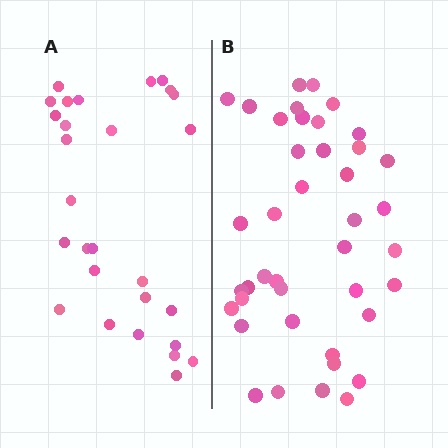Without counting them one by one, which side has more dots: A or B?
Region B (the right region) has more dots.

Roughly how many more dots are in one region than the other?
Region B has approximately 15 more dots than region A.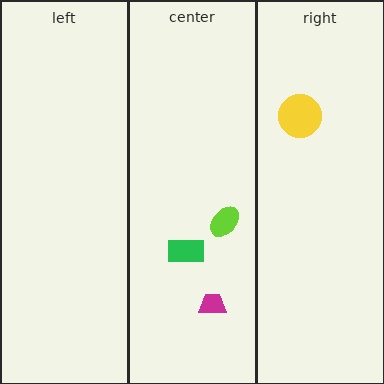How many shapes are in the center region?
3.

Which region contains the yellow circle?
The right region.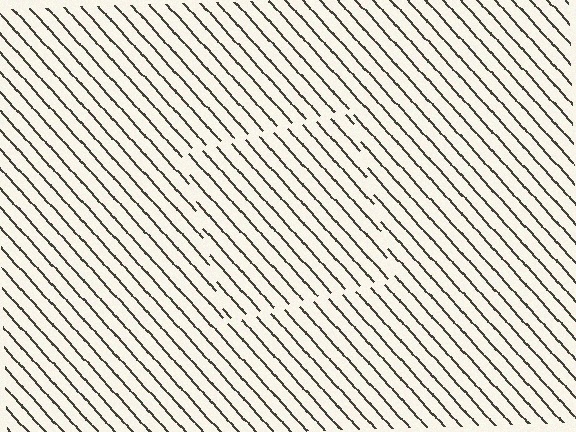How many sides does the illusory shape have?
4 sides — the line-ends trace a square.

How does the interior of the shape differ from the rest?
The interior of the shape contains the same grating, shifted by half a period — the contour is defined by the phase discontinuity where line-ends from the inner and outer gratings abut.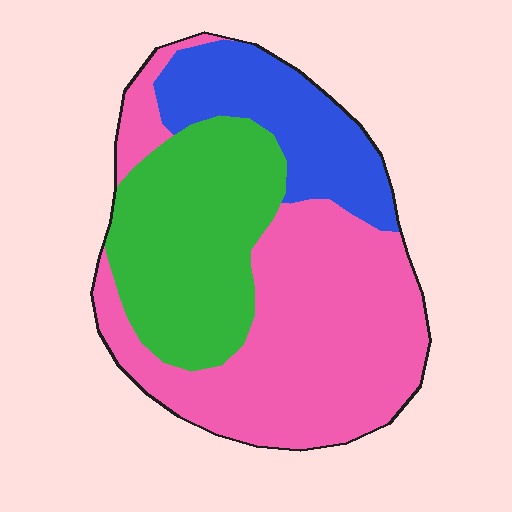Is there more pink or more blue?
Pink.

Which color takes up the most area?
Pink, at roughly 50%.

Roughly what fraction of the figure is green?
Green takes up between a quarter and a half of the figure.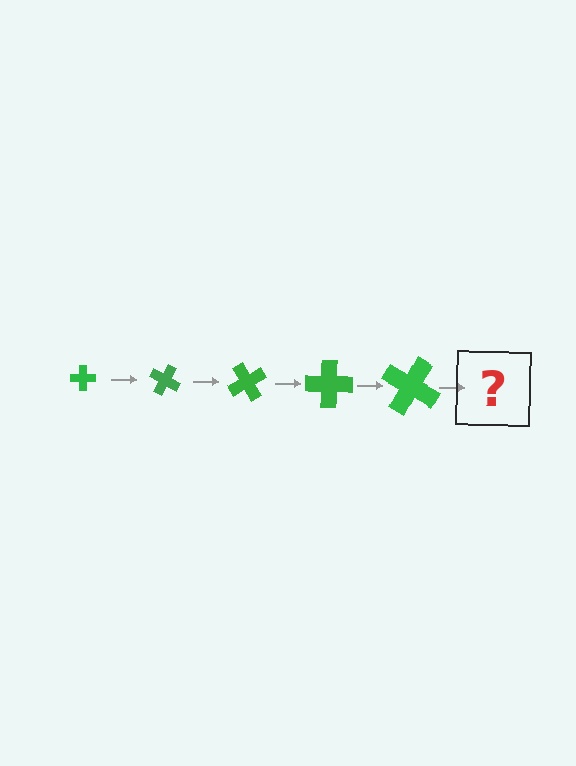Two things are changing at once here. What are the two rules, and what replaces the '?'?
The two rules are that the cross grows larger each step and it rotates 30 degrees each step. The '?' should be a cross, larger than the previous one and rotated 150 degrees from the start.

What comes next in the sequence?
The next element should be a cross, larger than the previous one and rotated 150 degrees from the start.